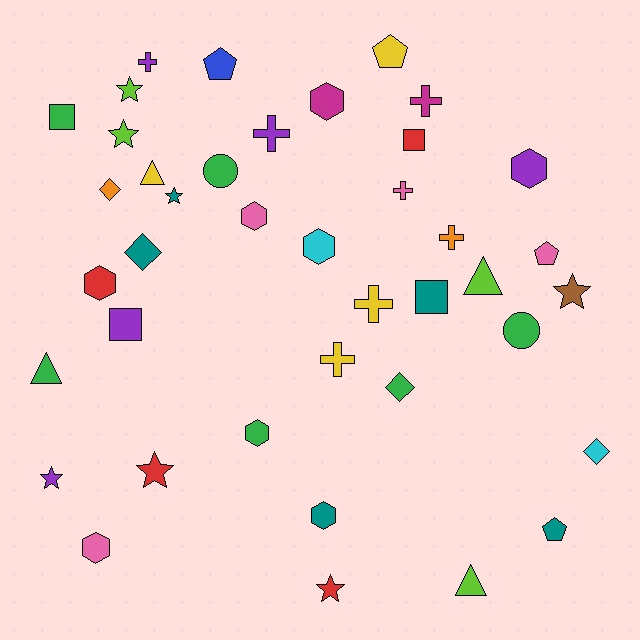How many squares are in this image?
There are 4 squares.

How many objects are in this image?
There are 40 objects.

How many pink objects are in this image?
There are 4 pink objects.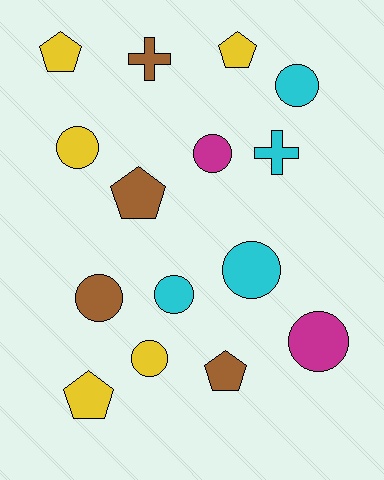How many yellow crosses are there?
There are no yellow crosses.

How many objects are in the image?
There are 15 objects.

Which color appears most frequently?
Yellow, with 5 objects.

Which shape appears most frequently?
Circle, with 8 objects.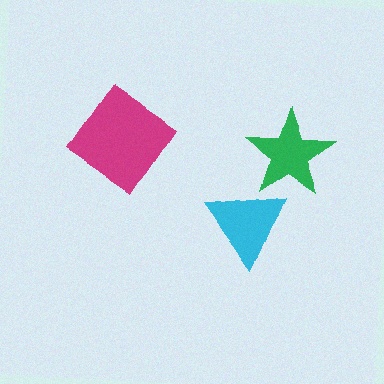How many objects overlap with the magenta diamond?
0 objects overlap with the magenta diamond.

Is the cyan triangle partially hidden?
Yes, it is partially covered by another shape.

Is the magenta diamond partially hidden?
No, no other shape covers it.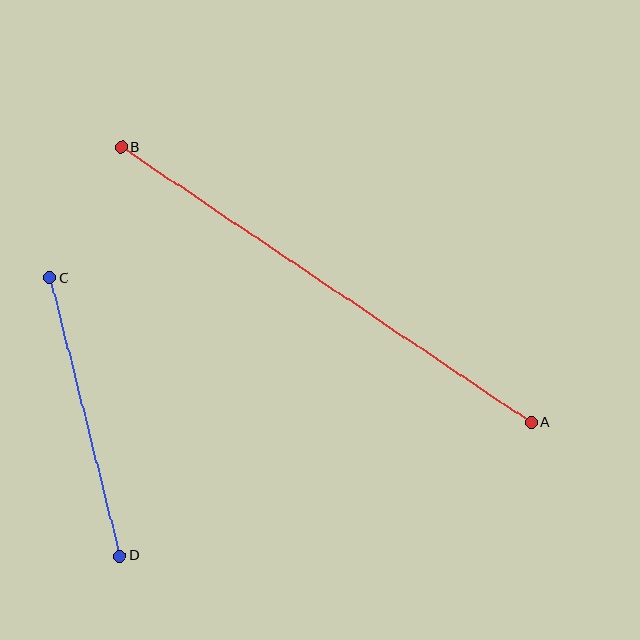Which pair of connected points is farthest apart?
Points A and B are farthest apart.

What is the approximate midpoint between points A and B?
The midpoint is at approximately (326, 285) pixels.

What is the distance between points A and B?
The distance is approximately 494 pixels.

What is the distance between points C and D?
The distance is approximately 287 pixels.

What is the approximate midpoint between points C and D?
The midpoint is at approximately (85, 417) pixels.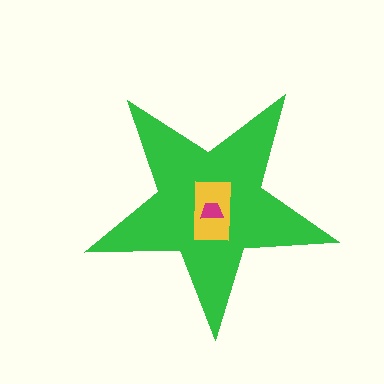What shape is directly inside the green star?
The yellow rectangle.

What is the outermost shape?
The green star.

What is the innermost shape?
The magenta trapezoid.